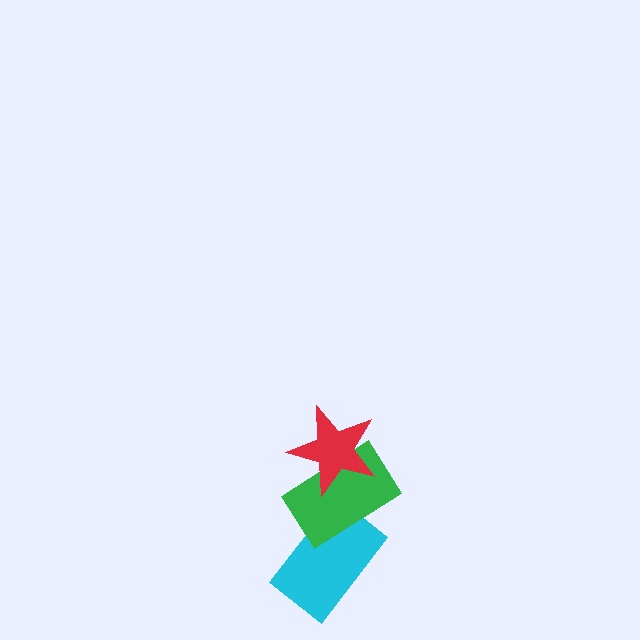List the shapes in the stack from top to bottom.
From top to bottom: the red star, the green rectangle, the cyan rectangle.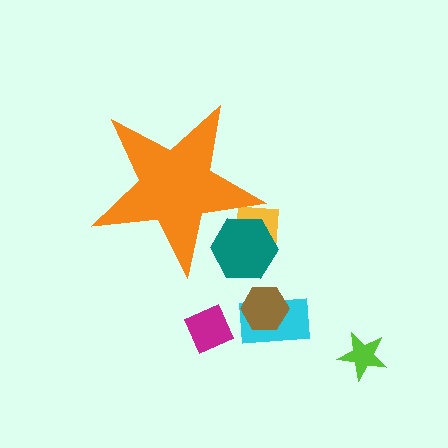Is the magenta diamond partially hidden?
No, the magenta diamond is fully visible.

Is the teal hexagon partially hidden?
Yes, the teal hexagon is partially hidden behind the orange star.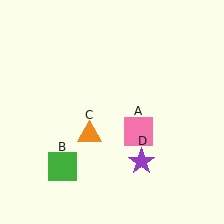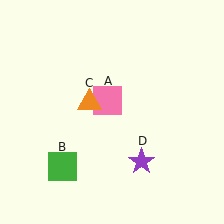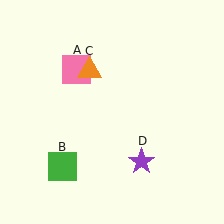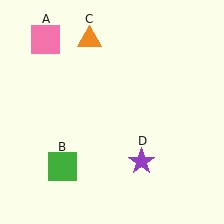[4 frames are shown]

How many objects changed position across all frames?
2 objects changed position: pink square (object A), orange triangle (object C).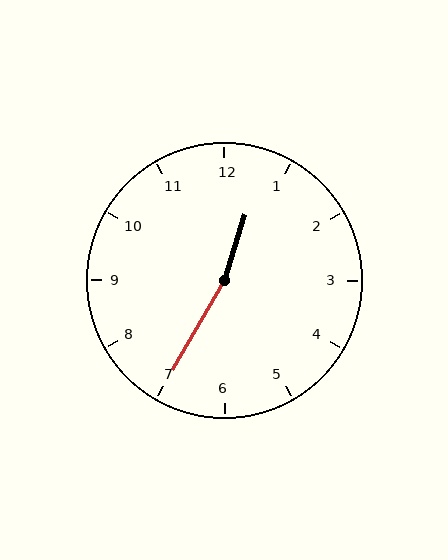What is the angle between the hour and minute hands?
Approximately 168 degrees.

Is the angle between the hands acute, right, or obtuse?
It is obtuse.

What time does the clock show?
12:35.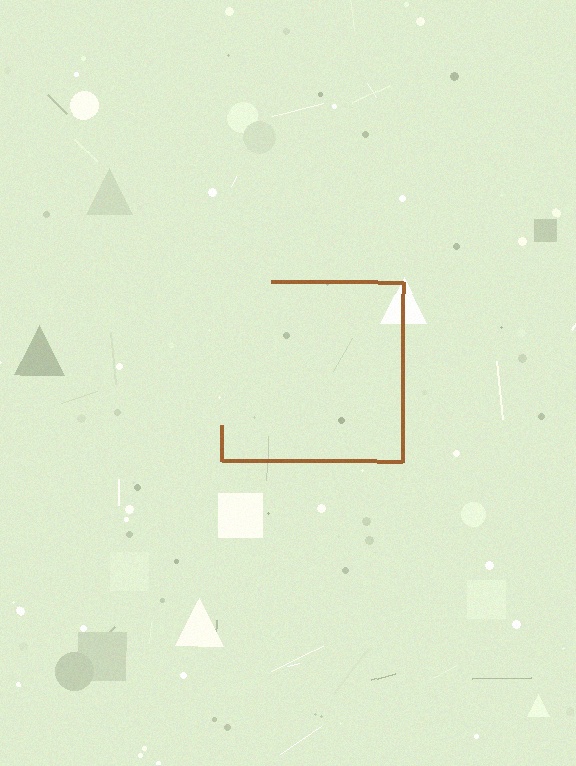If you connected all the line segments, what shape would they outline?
They would outline a square.